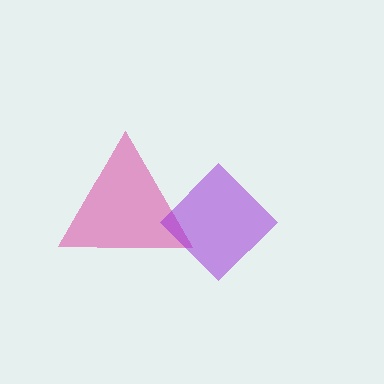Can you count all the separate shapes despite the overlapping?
Yes, there are 2 separate shapes.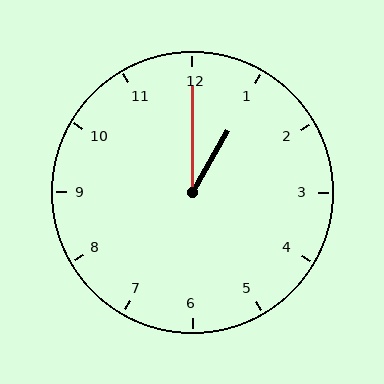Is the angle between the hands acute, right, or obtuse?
It is acute.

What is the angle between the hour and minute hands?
Approximately 30 degrees.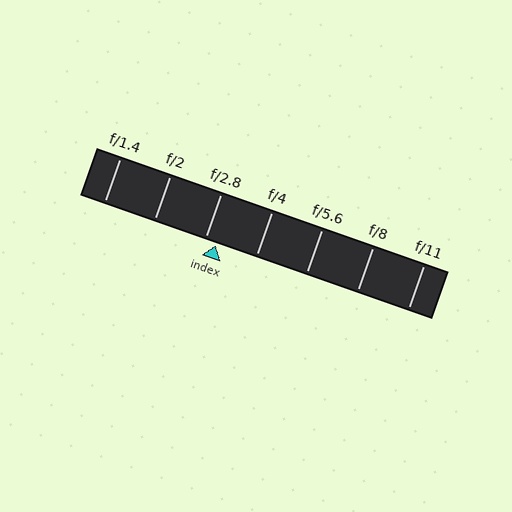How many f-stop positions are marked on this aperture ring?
There are 7 f-stop positions marked.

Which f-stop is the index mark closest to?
The index mark is closest to f/2.8.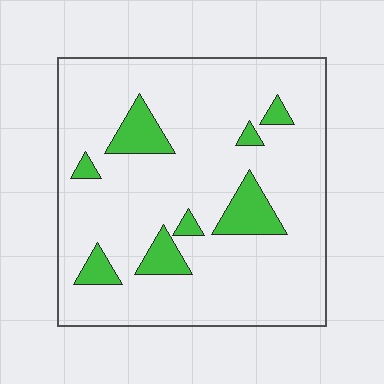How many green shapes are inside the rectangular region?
8.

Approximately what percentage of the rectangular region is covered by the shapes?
Approximately 15%.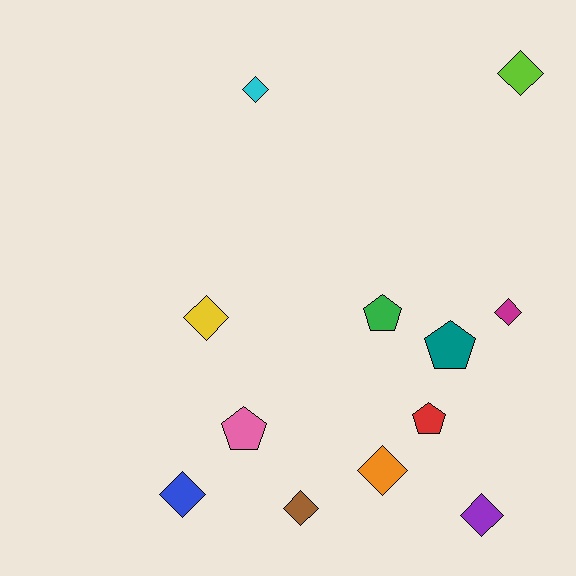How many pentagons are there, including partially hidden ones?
There are 4 pentagons.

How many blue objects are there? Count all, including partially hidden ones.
There is 1 blue object.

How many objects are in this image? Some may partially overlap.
There are 12 objects.